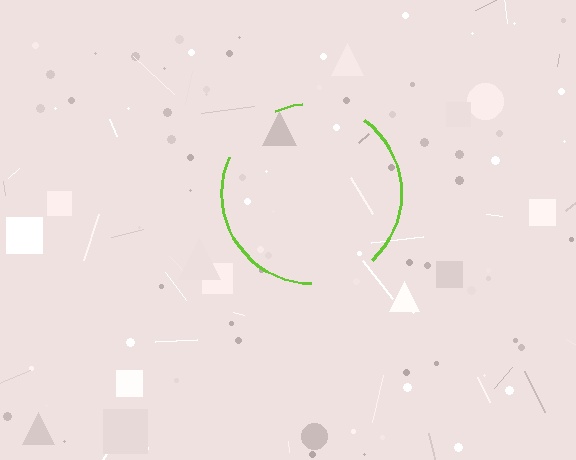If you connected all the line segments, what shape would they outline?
They would outline a circle.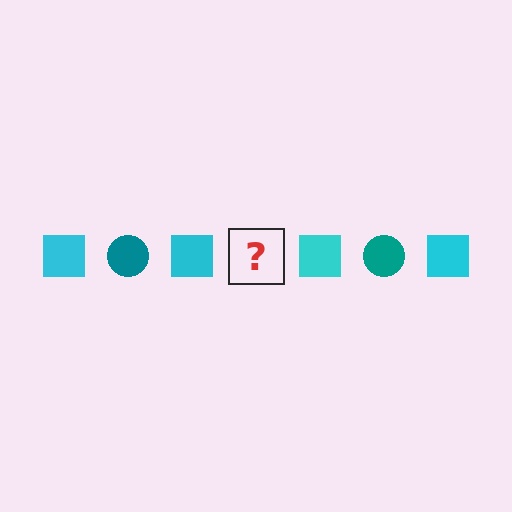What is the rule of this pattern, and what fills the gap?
The rule is that the pattern alternates between cyan square and teal circle. The gap should be filled with a teal circle.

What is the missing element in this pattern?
The missing element is a teal circle.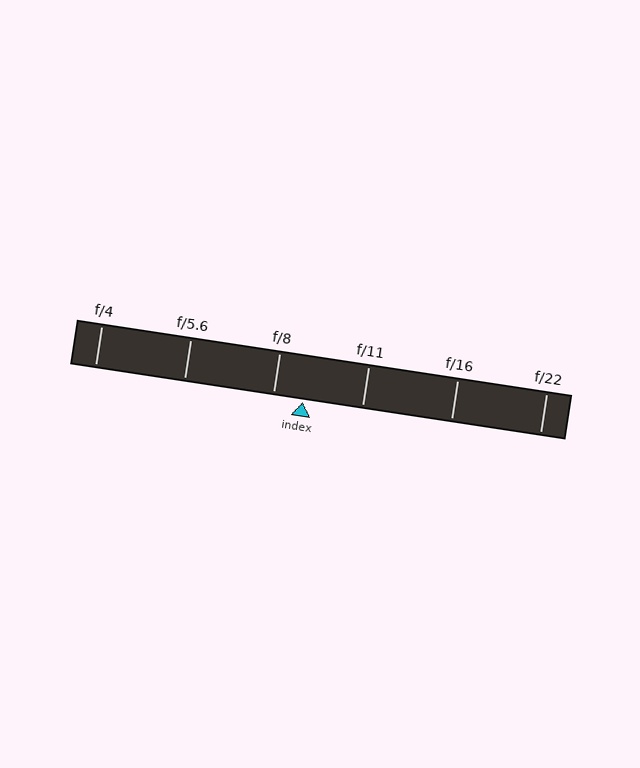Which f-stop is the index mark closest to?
The index mark is closest to f/8.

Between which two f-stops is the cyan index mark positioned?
The index mark is between f/8 and f/11.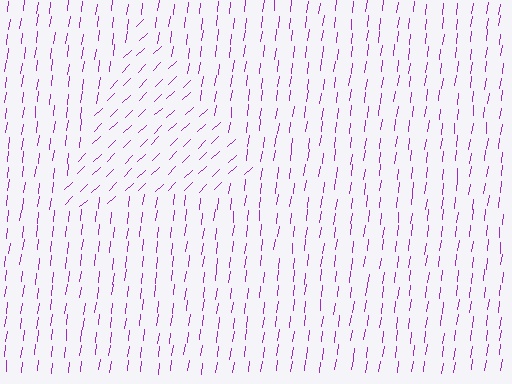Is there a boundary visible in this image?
Yes, there is a texture boundary formed by a change in line orientation.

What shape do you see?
I see a triangle.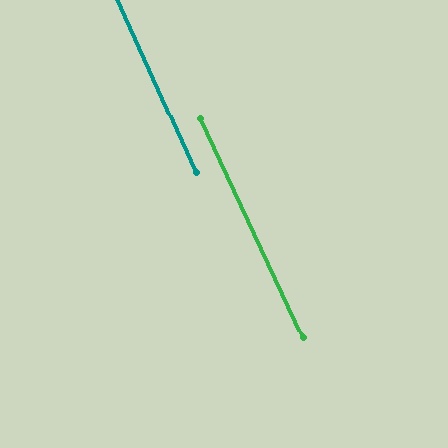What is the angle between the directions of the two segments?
Approximately 1 degree.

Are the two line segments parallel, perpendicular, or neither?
Parallel — their directions differ by only 0.9°.